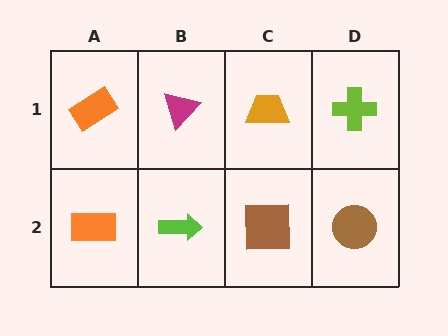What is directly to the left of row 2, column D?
A brown square.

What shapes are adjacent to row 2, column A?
An orange rectangle (row 1, column A), a lime arrow (row 2, column B).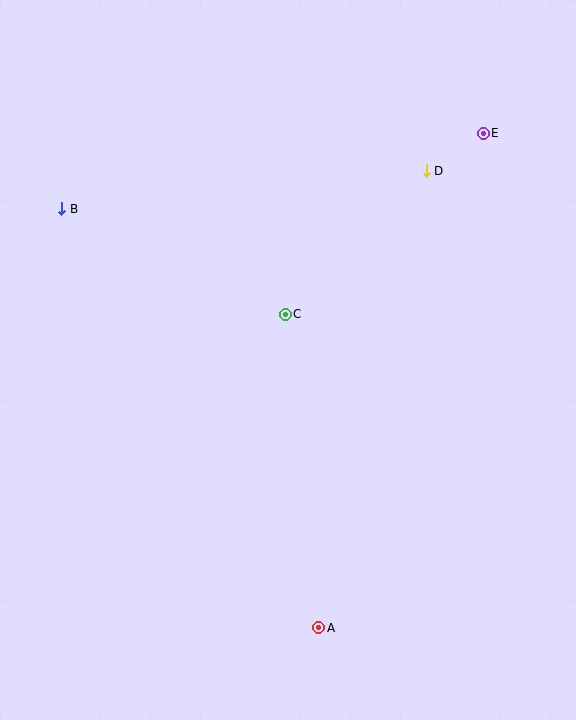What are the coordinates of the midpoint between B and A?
The midpoint between B and A is at (190, 418).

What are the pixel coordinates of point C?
Point C is at (285, 314).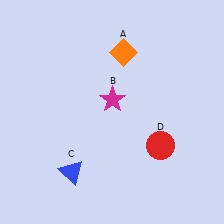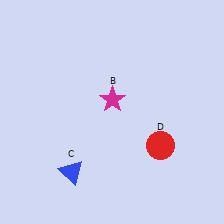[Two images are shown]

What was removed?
The orange diamond (A) was removed in Image 2.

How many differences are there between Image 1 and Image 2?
There is 1 difference between the two images.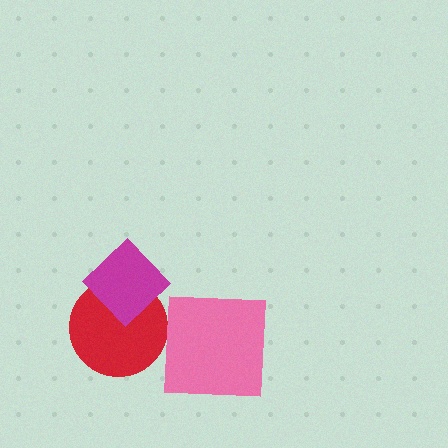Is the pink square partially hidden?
No, no other shape covers it.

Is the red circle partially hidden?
Yes, it is partially covered by another shape.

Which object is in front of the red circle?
The magenta diamond is in front of the red circle.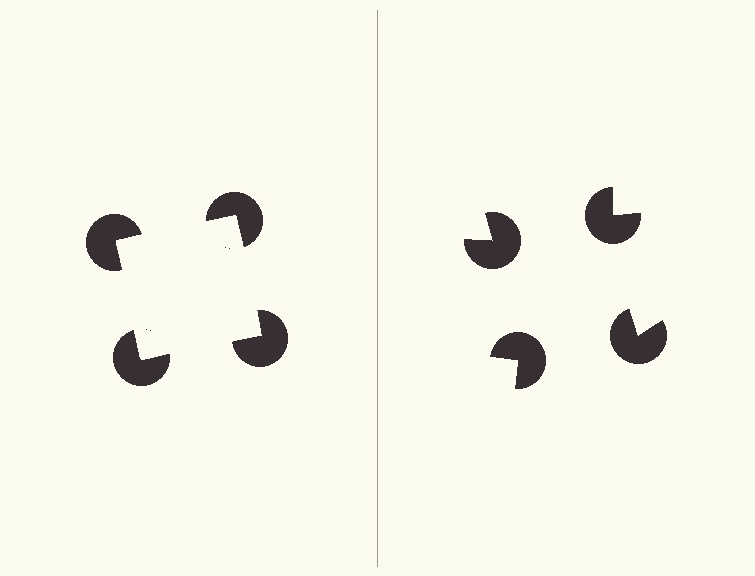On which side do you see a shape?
An illusory square appears on the left side. On the right side the wedge cuts are rotated, so no coherent shape forms.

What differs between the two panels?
The pac-man discs are positioned identically on both sides; only the wedge orientations differ. On the left they align to a square; on the right they are misaligned.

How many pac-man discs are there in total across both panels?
8 — 4 on each side.